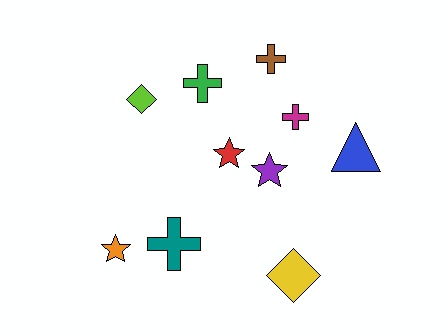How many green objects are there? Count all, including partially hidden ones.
There is 1 green object.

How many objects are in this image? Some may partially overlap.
There are 10 objects.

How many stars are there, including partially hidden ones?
There are 3 stars.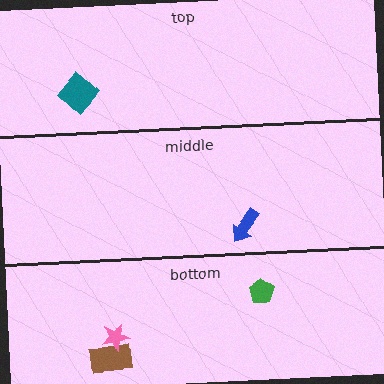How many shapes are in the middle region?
1.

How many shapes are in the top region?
1.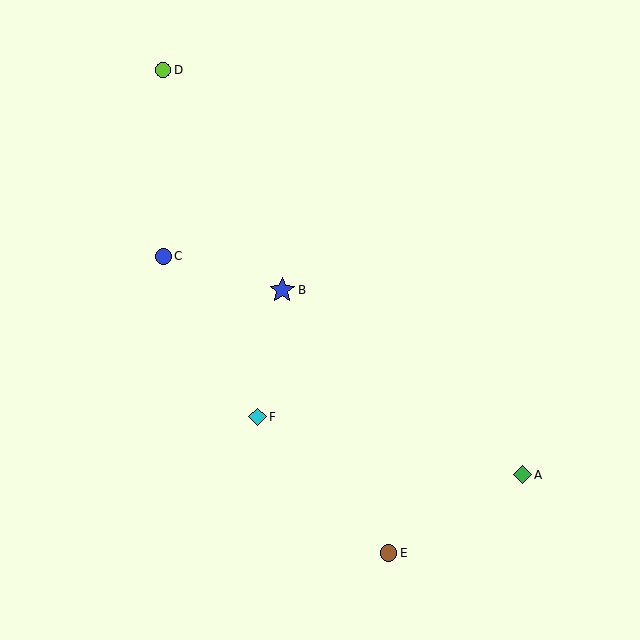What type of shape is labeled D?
Shape D is a lime circle.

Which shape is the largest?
The blue star (labeled B) is the largest.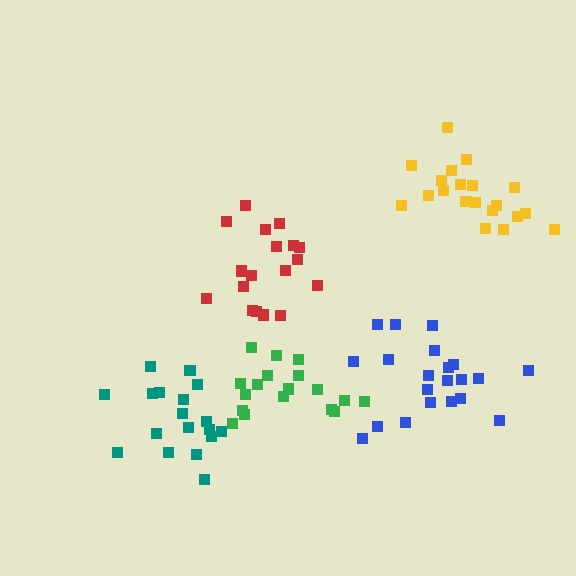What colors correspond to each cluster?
The clusters are colored: red, yellow, green, teal, blue.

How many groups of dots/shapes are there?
There are 5 groups.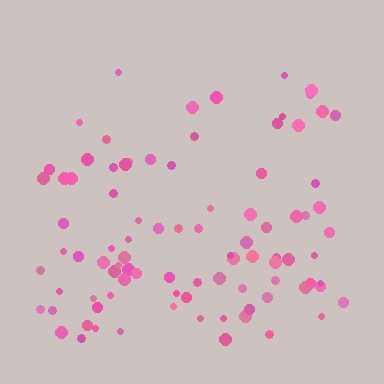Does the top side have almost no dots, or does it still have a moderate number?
Still a moderate number, just noticeably fewer than the bottom.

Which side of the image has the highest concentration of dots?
The bottom.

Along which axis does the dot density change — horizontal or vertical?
Vertical.